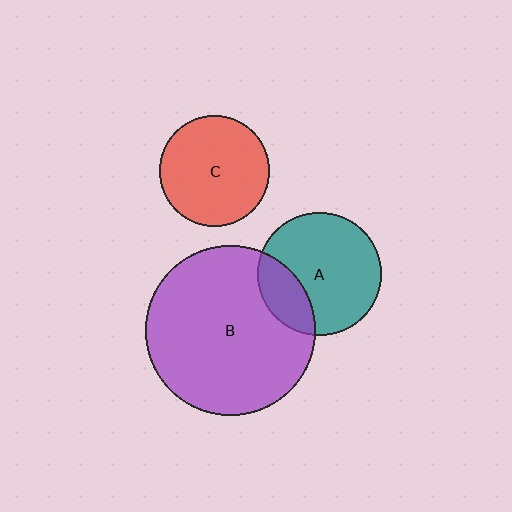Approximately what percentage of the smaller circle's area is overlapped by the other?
Approximately 25%.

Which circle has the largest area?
Circle B (purple).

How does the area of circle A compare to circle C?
Approximately 1.3 times.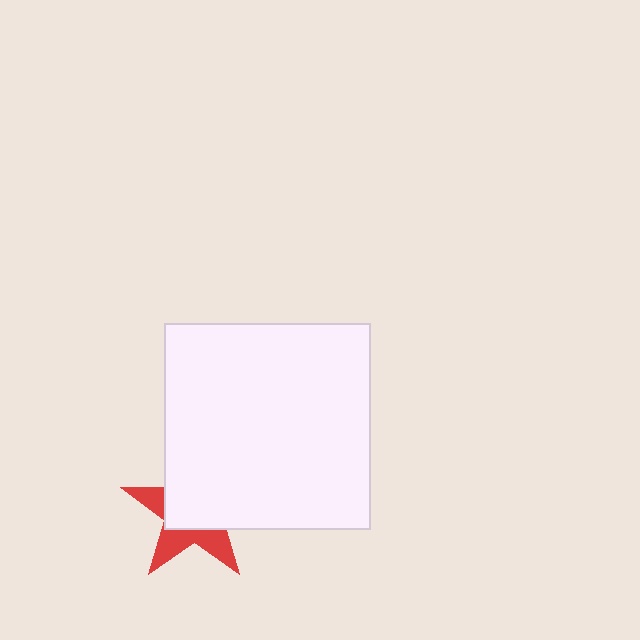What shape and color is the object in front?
The object in front is a white square.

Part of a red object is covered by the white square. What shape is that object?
It is a star.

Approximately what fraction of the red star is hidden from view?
Roughly 61% of the red star is hidden behind the white square.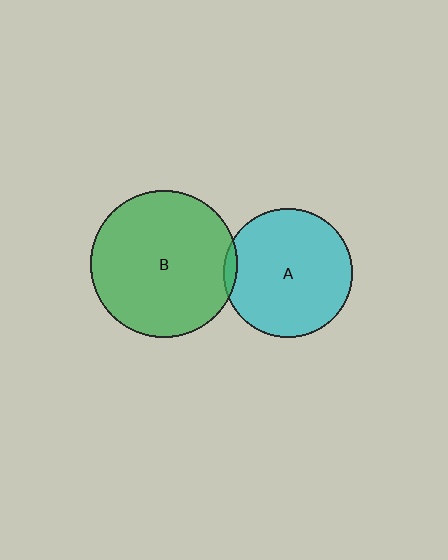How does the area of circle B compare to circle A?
Approximately 1.3 times.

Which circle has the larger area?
Circle B (green).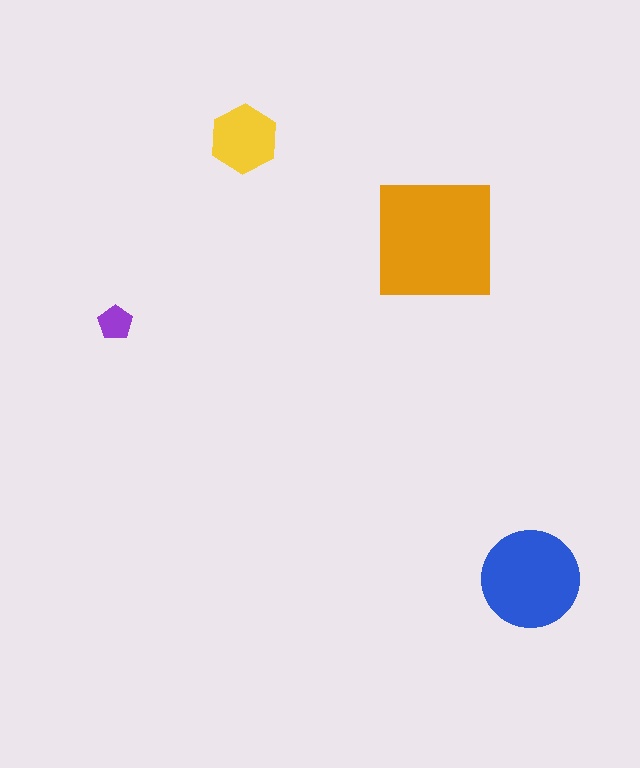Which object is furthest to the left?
The purple pentagon is leftmost.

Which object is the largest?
The orange square.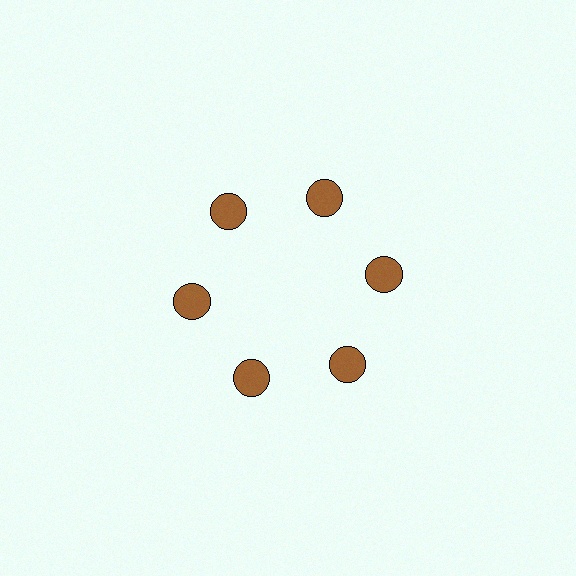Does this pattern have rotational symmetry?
Yes, this pattern has 6-fold rotational symmetry. It looks the same after rotating 60 degrees around the center.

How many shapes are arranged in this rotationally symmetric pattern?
There are 6 shapes, arranged in 6 groups of 1.